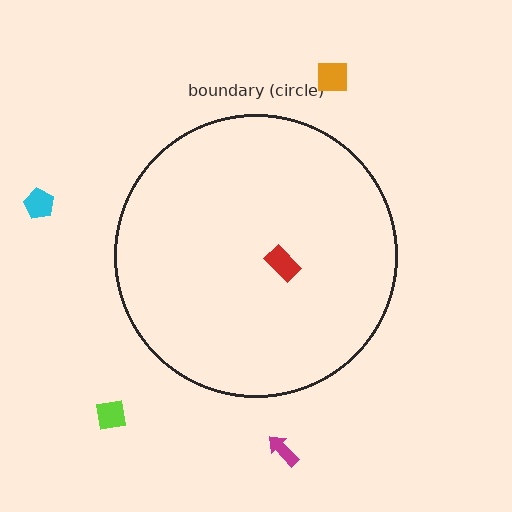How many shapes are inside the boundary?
1 inside, 4 outside.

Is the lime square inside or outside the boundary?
Outside.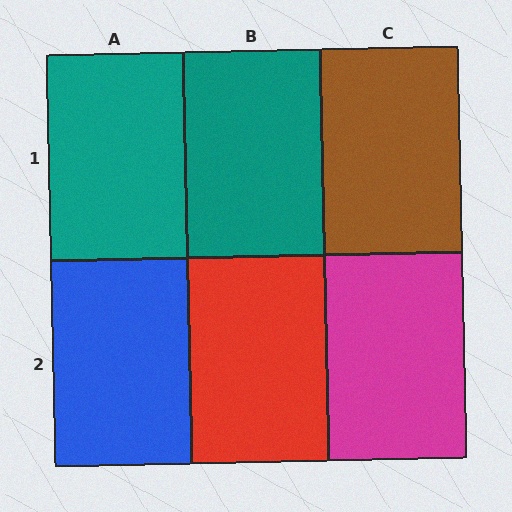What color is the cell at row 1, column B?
Teal.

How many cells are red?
1 cell is red.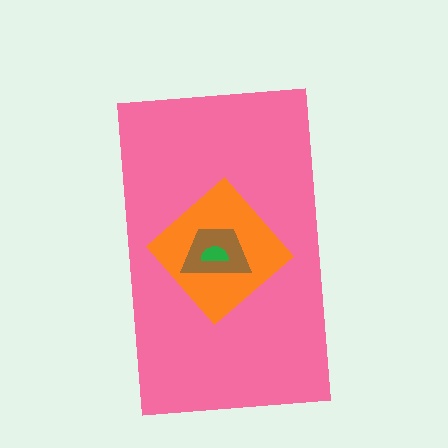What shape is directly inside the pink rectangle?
The orange diamond.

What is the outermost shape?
The pink rectangle.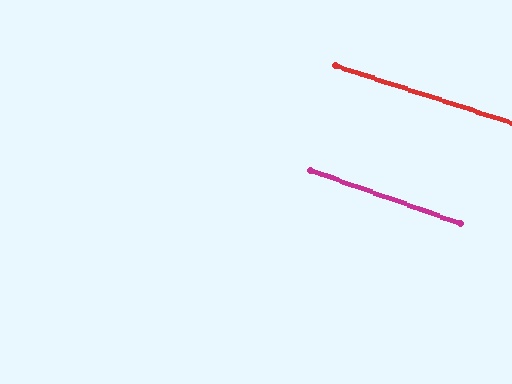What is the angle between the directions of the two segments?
Approximately 1 degree.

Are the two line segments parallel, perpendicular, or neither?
Parallel — their directions differ by only 1.4°.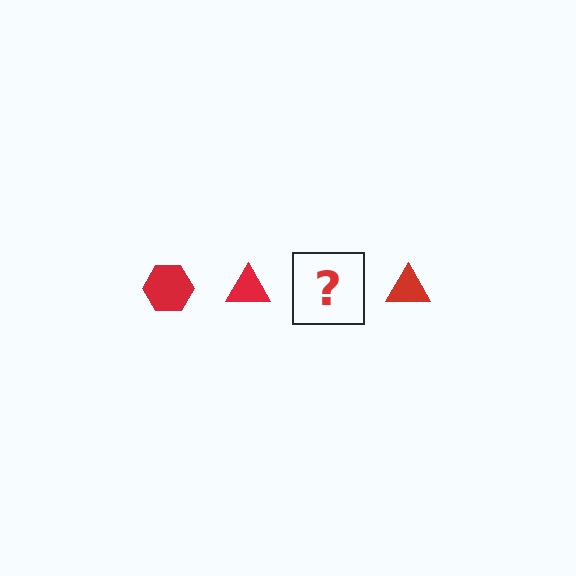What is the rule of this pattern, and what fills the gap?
The rule is that the pattern cycles through hexagon, triangle shapes in red. The gap should be filled with a red hexagon.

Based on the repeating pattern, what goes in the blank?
The blank should be a red hexagon.